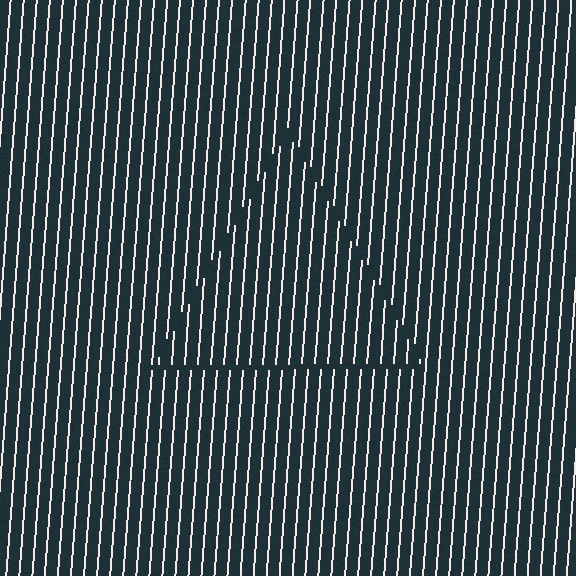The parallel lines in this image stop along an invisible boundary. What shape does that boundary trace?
An illusory triangle. The interior of the shape contains the same grating, shifted by half a period — the contour is defined by the phase discontinuity where line-ends from the inner and outer gratings abut.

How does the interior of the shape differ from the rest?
The interior of the shape contains the same grating, shifted by half a period — the contour is defined by the phase discontinuity where line-ends from the inner and outer gratings abut.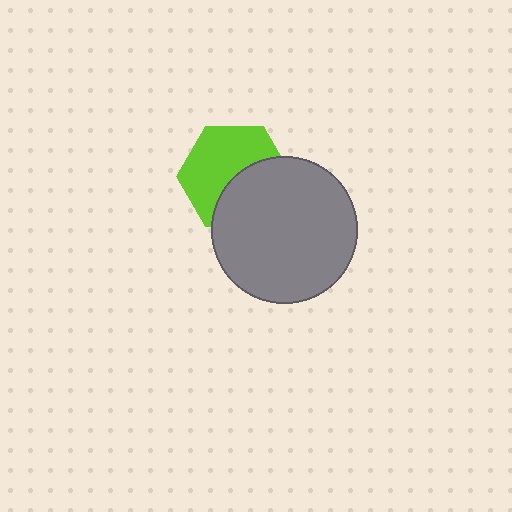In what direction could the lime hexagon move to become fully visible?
The lime hexagon could move toward the upper-left. That would shift it out from behind the gray circle entirely.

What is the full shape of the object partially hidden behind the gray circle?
The partially hidden object is a lime hexagon.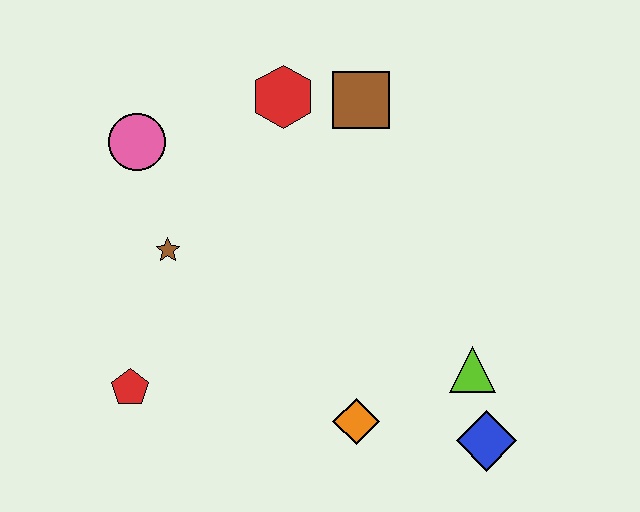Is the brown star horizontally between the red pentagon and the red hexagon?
Yes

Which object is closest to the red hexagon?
The brown square is closest to the red hexagon.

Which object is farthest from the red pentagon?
The brown square is farthest from the red pentagon.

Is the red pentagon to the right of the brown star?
No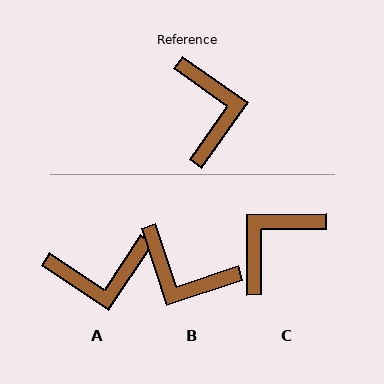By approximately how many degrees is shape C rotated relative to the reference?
Approximately 126 degrees counter-clockwise.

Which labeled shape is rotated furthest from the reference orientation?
B, about 126 degrees away.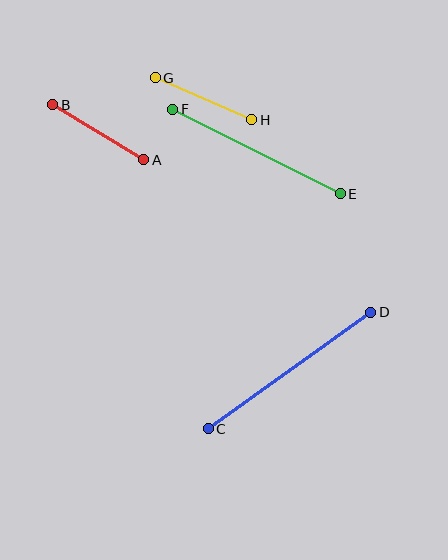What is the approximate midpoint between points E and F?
The midpoint is at approximately (257, 151) pixels.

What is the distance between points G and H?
The distance is approximately 105 pixels.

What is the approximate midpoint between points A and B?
The midpoint is at approximately (98, 132) pixels.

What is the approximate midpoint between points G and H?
The midpoint is at approximately (204, 99) pixels.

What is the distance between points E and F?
The distance is approximately 188 pixels.